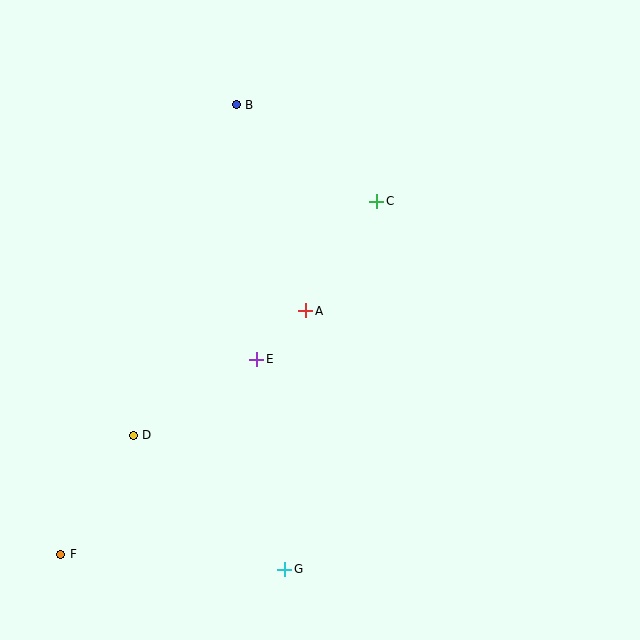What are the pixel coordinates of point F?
Point F is at (61, 554).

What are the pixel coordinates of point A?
Point A is at (306, 311).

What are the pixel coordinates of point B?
Point B is at (236, 105).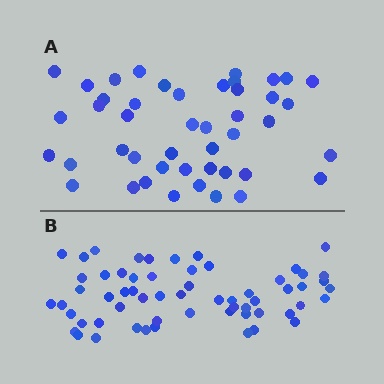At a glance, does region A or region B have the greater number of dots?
Region B (the bottom region) has more dots.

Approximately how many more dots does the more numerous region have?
Region B has approximately 15 more dots than region A.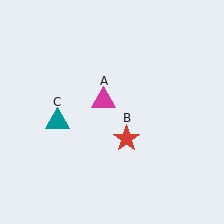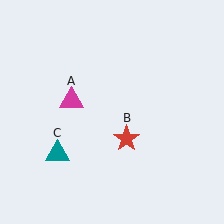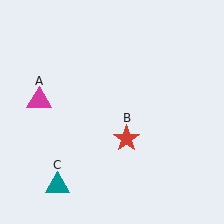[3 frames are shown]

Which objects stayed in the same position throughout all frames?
Red star (object B) remained stationary.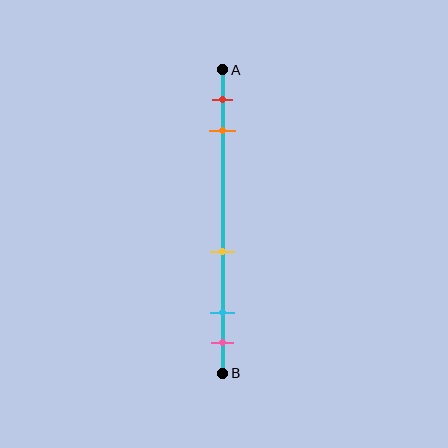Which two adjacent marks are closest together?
The cyan and pink marks are the closest adjacent pair.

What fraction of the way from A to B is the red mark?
The red mark is approximately 10% (0.1) of the way from A to B.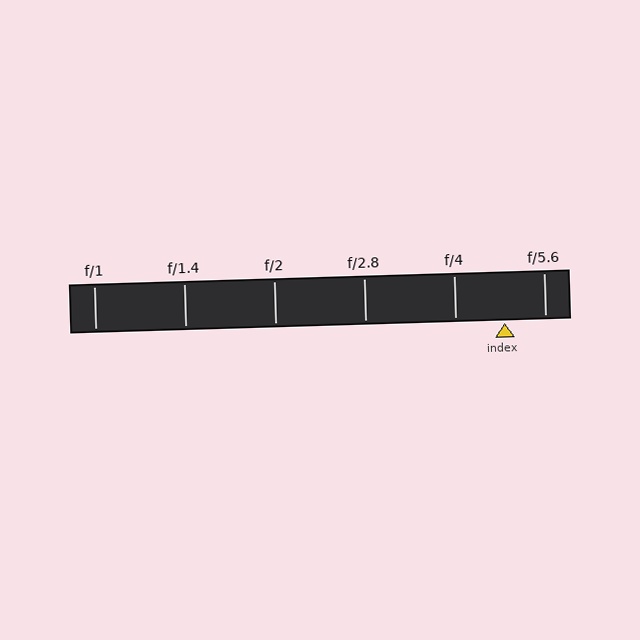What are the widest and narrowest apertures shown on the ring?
The widest aperture shown is f/1 and the narrowest is f/5.6.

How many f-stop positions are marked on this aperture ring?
There are 6 f-stop positions marked.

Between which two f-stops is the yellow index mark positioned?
The index mark is between f/4 and f/5.6.